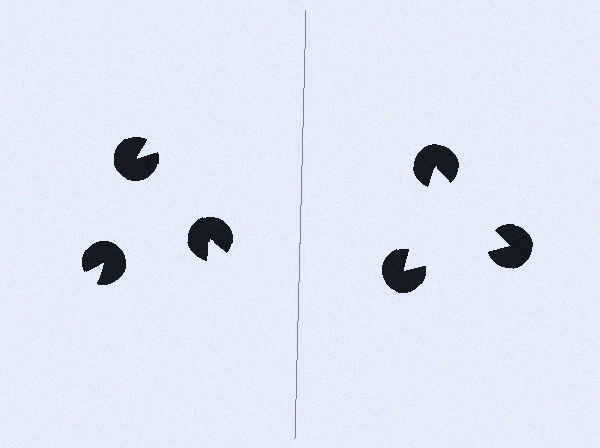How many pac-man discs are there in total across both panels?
6 — 3 on each side.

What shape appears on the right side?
An illusory triangle.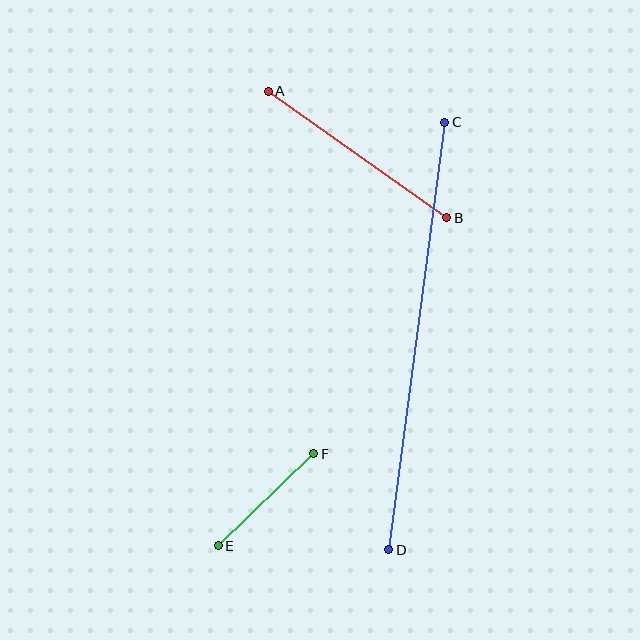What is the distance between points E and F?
The distance is approximately 132 pixels.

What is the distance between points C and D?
The distance is approximately 431 pixels.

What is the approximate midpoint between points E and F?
The midpoint is at approximately (266, 500) pixels.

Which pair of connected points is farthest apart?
Points C and D are farthest apart.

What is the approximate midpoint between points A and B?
The midpoint is at approximately (357, 155) pixels.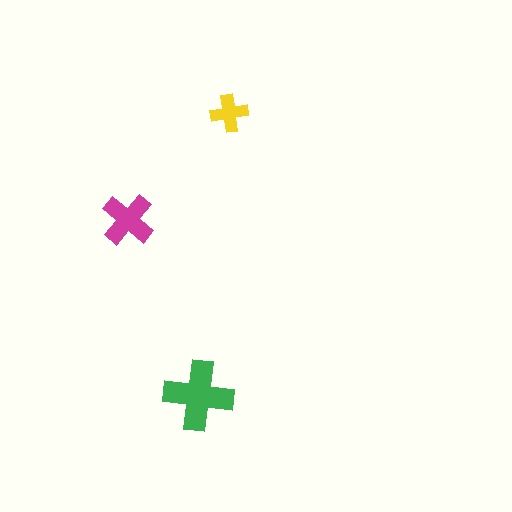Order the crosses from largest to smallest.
the green one, the magenta one, the yellow one.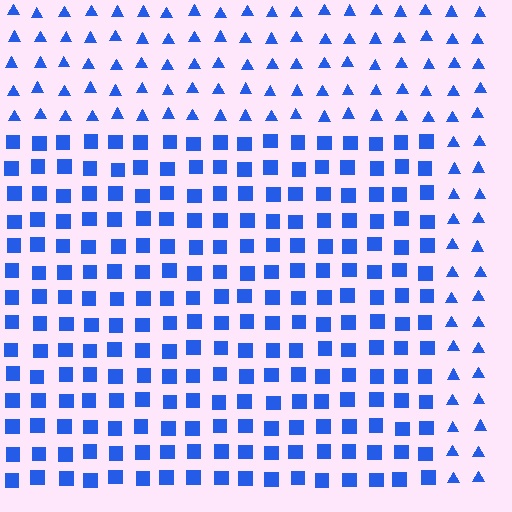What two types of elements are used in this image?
The image uses squares inside the rectangle region and triangles outside it.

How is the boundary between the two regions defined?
The boundary is defined by a change in element shape: squares inside vs. triangles outside. All elements share the same color and spacing.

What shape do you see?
I see a rectangle.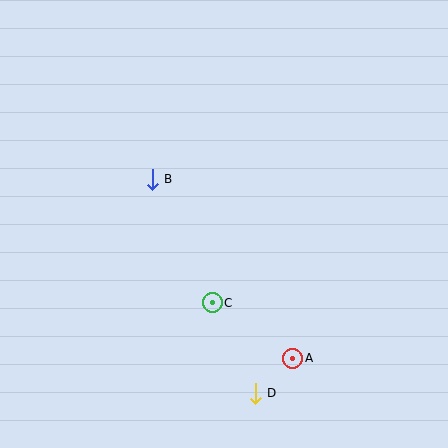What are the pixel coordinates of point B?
Point B is at (152, 179).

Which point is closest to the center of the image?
Point C at (212, 303) is closest to the center.